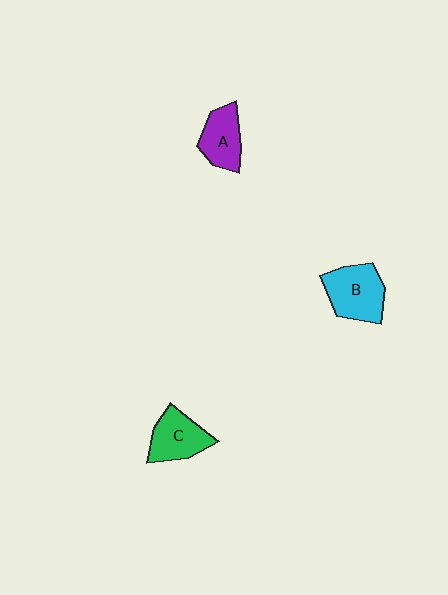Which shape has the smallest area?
Shape A (purple).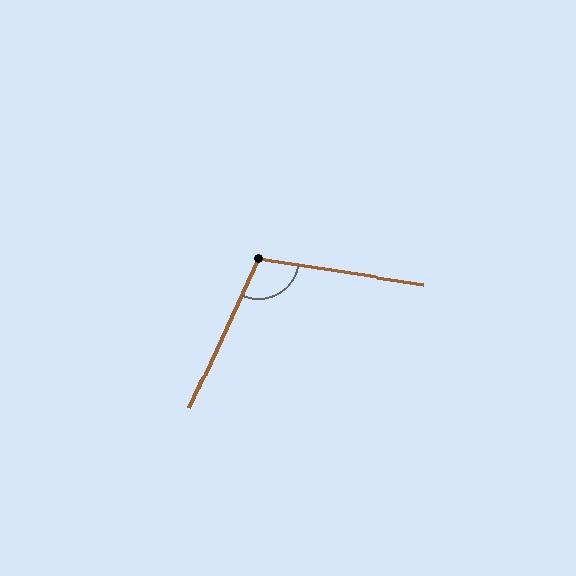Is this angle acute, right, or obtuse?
It is obtuse.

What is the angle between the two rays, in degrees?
Approximately 106 degrees.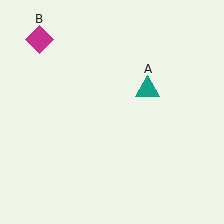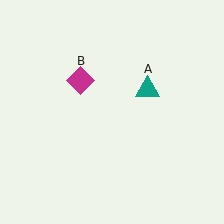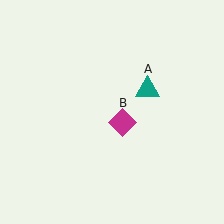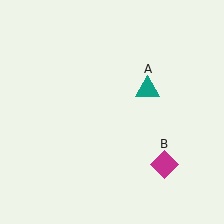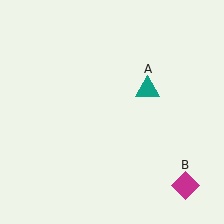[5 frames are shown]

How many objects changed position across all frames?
1 object changed position: magenta diamond (object B).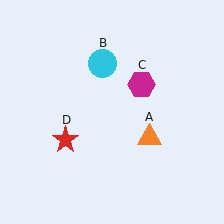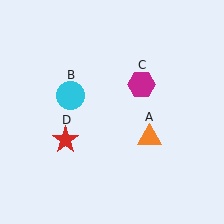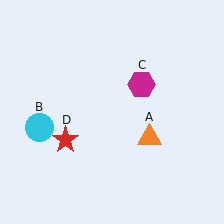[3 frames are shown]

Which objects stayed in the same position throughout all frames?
Orange triangle (object A) and magenta hexagon (object C) and red star (object D) remained stationary.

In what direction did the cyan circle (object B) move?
The cyan circle (object B) moved down and to the left.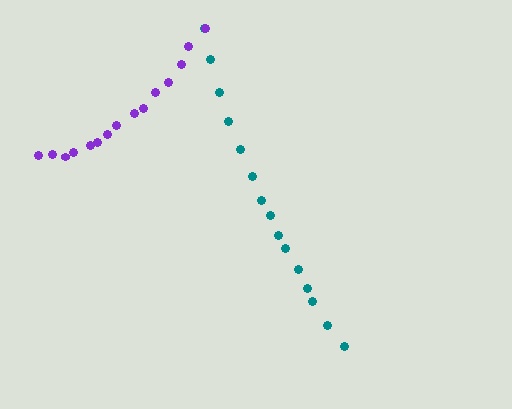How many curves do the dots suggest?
There are 2 distinct paths.